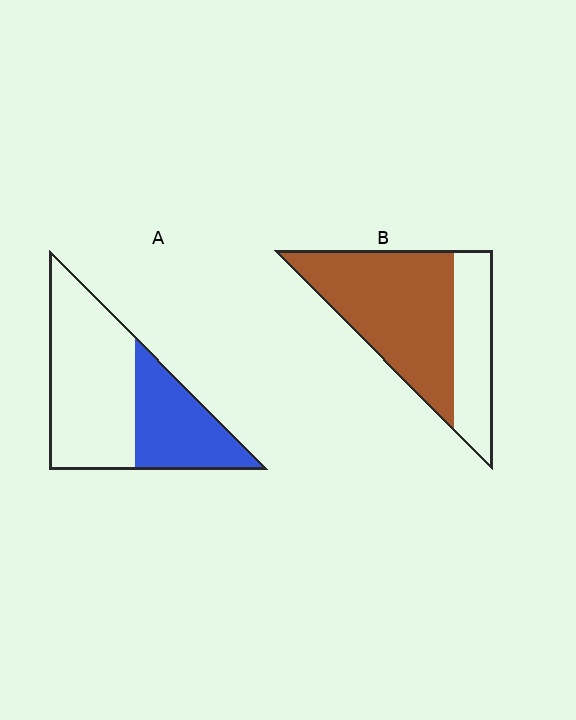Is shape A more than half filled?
No.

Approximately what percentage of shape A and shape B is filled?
A is approximately 35% and B is approximately 70%.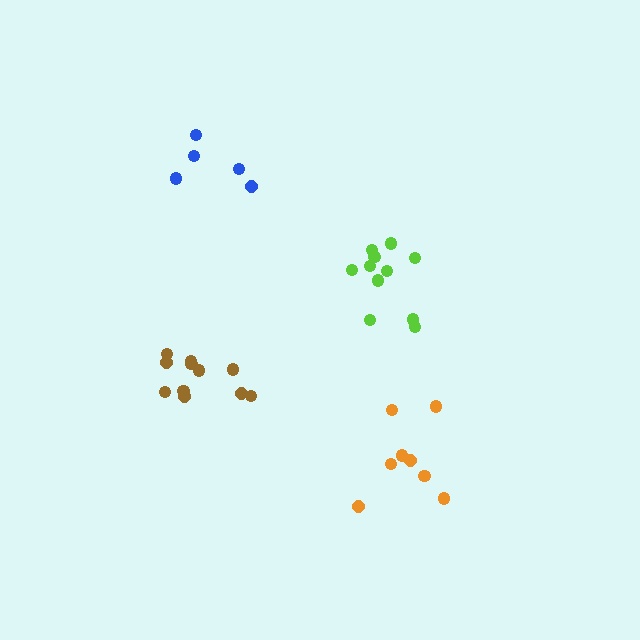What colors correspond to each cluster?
The clusters are colored: orange, blue, lime, brown.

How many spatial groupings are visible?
There are 4 spatial groupings.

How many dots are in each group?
Group 1: 8 dots, Group 2: 5 dots, Group 3: 11 dots, Group 4: 11 dots (35 total).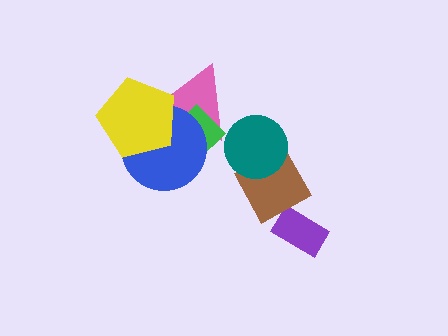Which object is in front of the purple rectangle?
The brown diamond is in front of the purple rectangle.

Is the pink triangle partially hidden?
Yes, it is partially covered by another shape.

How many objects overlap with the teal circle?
1 object overlaps with the teal circle.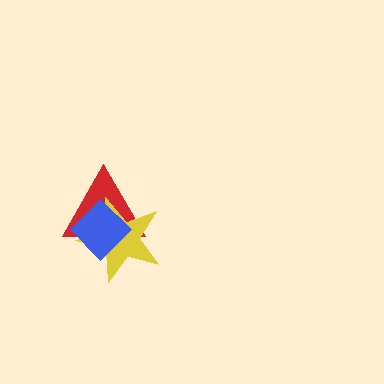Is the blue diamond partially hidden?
No, no other shape covers it.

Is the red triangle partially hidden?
Yes, it is partially covered by another shape.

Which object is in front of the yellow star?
The blue diamond is in front of the yellow star.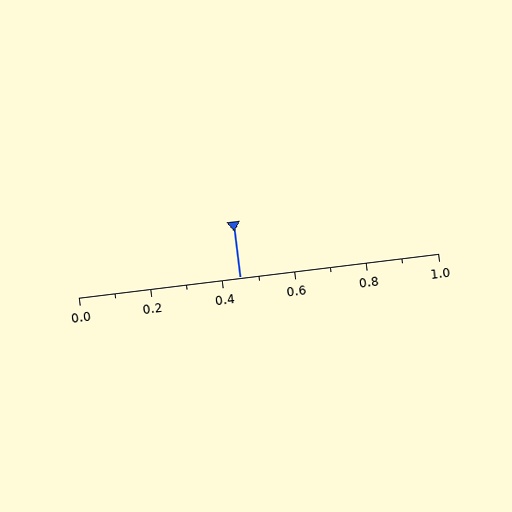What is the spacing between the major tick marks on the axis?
The major ticks are spaced 0.2 apart.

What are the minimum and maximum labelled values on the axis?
The axis runs from 0.0 to 1.0.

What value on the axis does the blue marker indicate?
The marker indicates approximately 0.45.